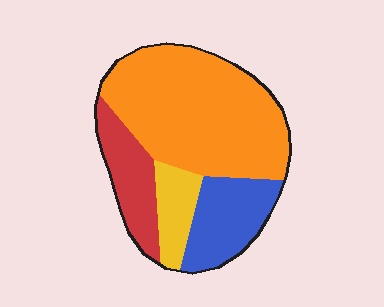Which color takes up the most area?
Orange, at roughly 55%.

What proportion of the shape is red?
Red covers 16% of the shape.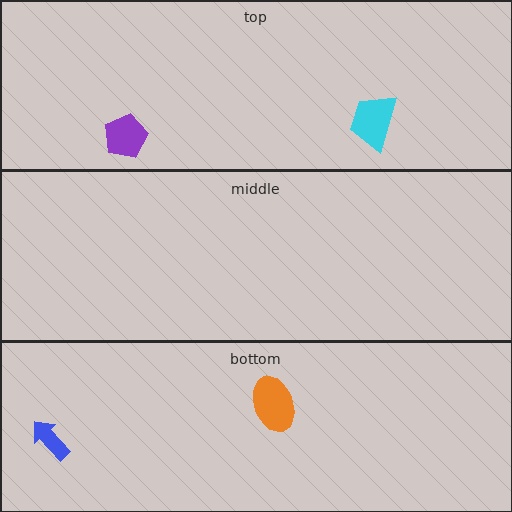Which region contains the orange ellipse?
The bottom region.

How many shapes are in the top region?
2.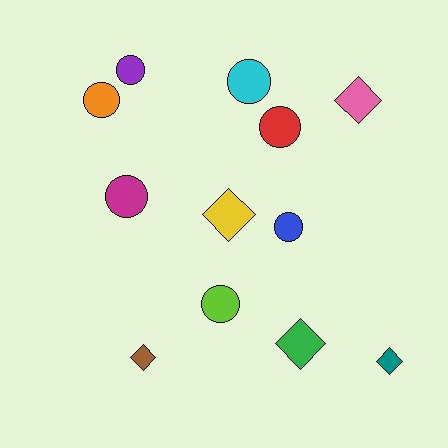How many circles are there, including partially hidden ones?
There are 7 circles.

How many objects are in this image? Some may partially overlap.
There are 12 objects.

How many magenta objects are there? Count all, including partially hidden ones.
There is 1 magenta object.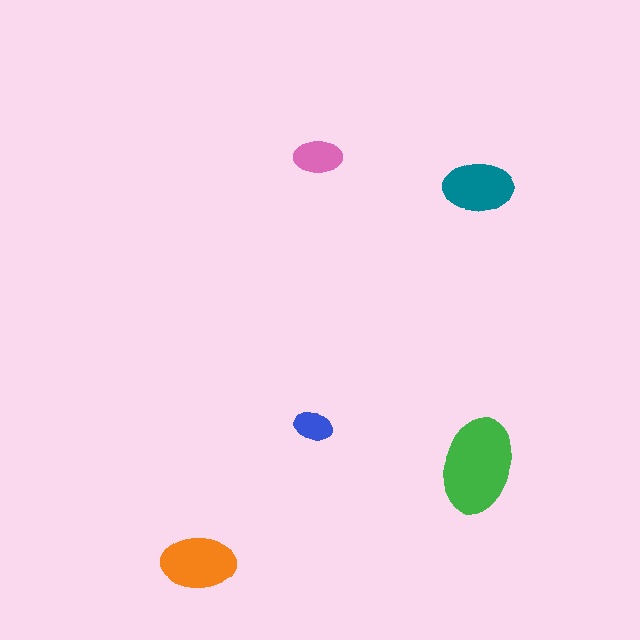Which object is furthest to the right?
The green ellipse is rightmost.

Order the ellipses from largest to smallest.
the green one, the orange one, the teal one, the pink one, the blue one.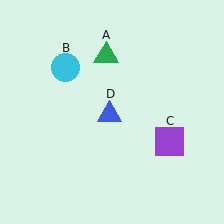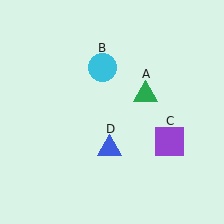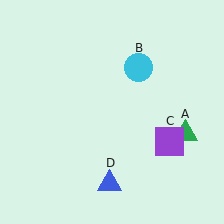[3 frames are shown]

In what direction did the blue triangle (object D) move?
The blue triangle (object D) moved down.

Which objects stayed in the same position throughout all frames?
Purple square (object C) remained stationary.